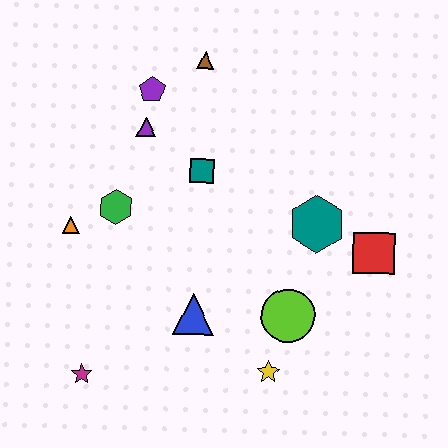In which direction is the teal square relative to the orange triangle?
The teal square is to the right of the orange triangle.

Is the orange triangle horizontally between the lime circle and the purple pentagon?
No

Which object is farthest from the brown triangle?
The magenta star is farthest from the brown triangle.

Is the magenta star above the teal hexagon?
No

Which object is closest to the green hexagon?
The orange triangle is closest to the green hexagon.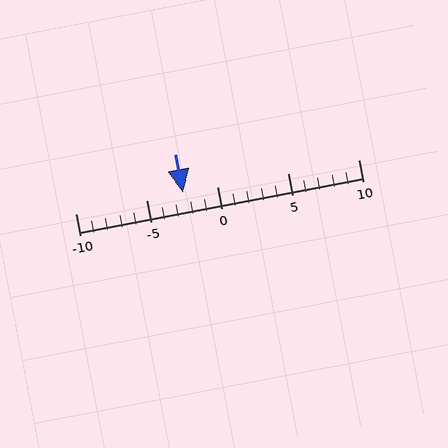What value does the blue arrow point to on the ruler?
The blue arrow points to approximately -2.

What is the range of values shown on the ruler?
The ruler shows values from -10 to 10.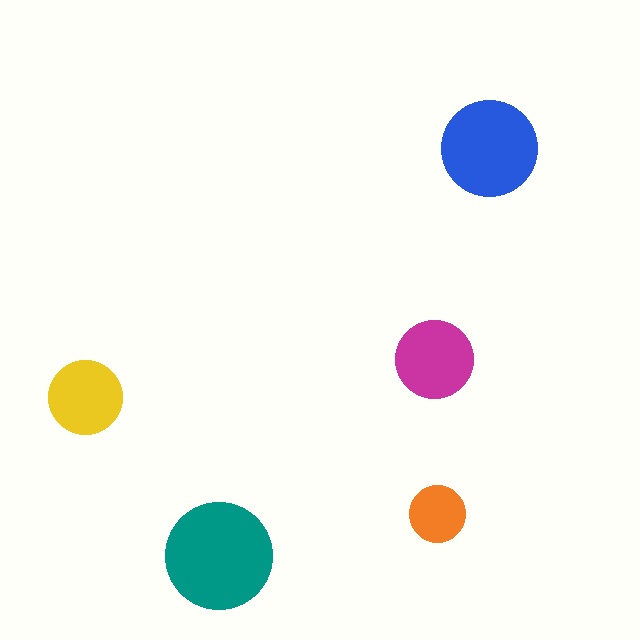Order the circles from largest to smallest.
the teal one, the blue one, the magenta one, the yellow one, the orange one.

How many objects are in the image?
There are 5 objects in the image.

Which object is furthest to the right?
The blue circle is rightmost.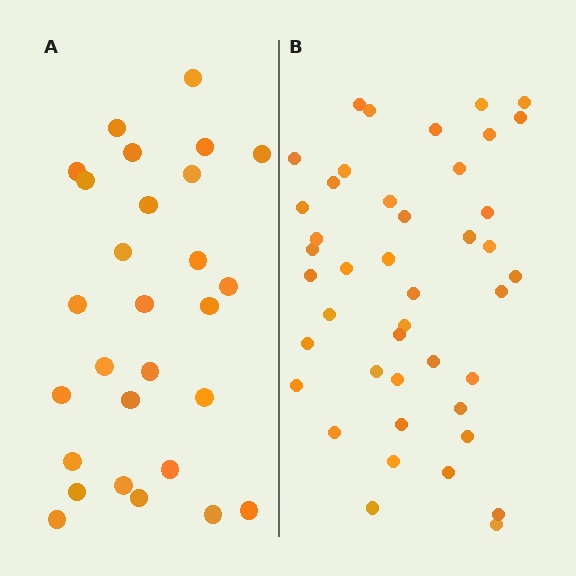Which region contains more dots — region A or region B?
Region B (the right region) has more dots.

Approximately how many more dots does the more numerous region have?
Region B has approximately 15 more dots than region A.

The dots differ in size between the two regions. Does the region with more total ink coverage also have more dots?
No. Region A has more total ink coverage because its dots are larger, but region B actually contains more individual dots. Total area can be misleading — the number of items is what matters here.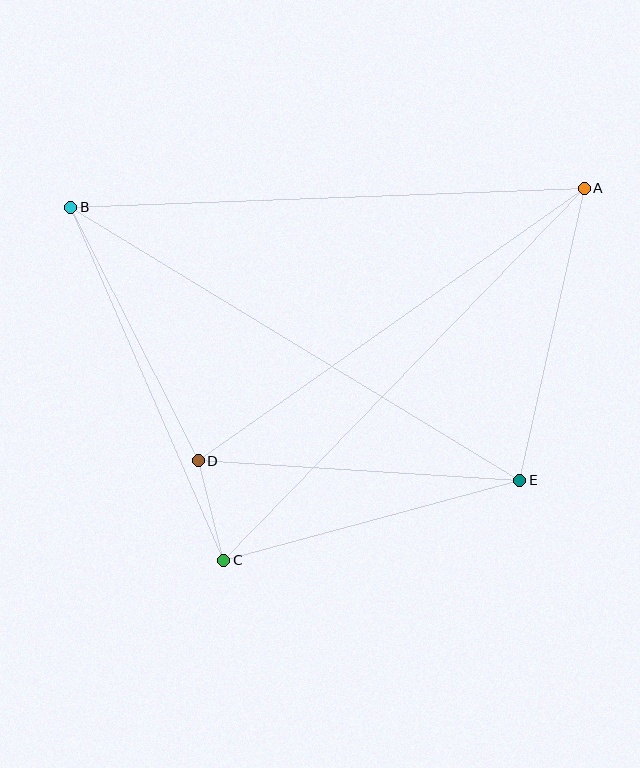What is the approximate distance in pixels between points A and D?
The distance between A and D is approximately 473 pixels.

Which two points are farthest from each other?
Points B and E are farthest from each other.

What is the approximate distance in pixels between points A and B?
The distance between A and B is approximately 514 pixels.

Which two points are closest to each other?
Points C and D are closest to each other.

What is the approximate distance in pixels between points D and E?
The distance between D and E is approximately 322 pixels.